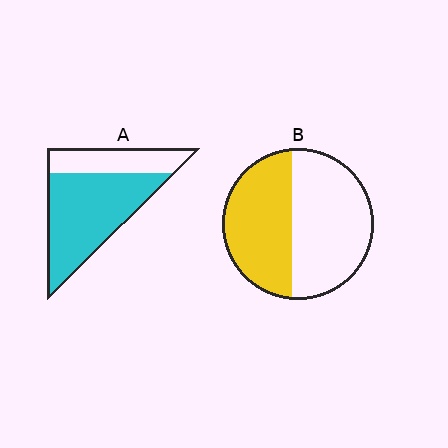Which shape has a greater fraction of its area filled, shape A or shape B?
Shape A.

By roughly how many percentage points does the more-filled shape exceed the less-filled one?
By roughly 25 percentage points (A over B).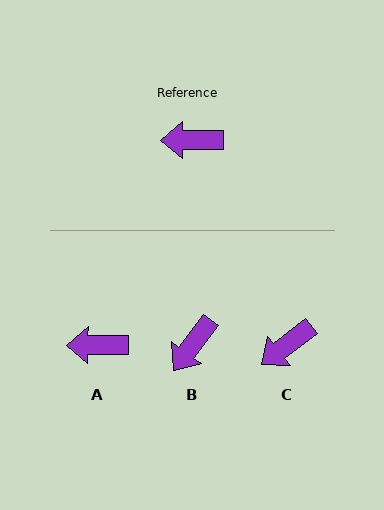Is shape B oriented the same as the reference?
No, it is off by about 53 degrees.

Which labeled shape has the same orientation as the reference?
A.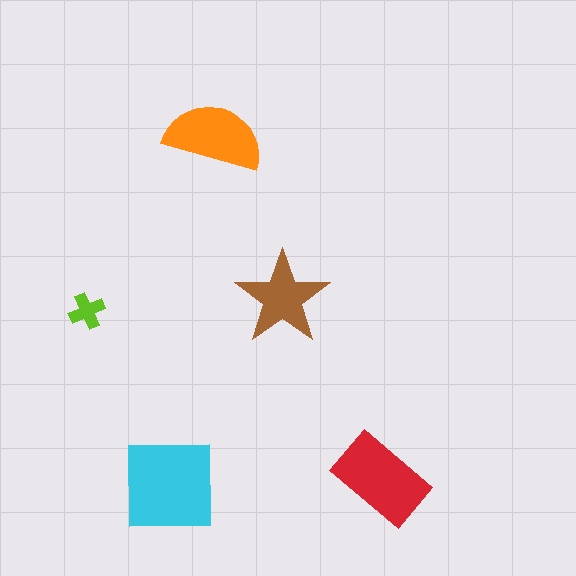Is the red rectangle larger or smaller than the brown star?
Larger.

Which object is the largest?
The cyan square.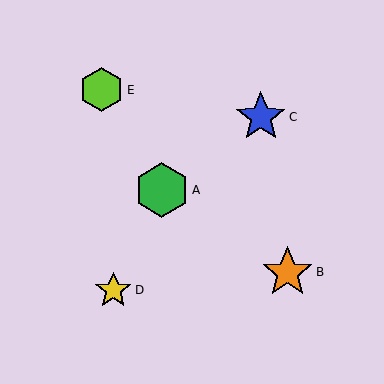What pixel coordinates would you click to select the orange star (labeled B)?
Click at (288, 272) to select the orange star B.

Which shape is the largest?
The green hexagon (labeled A) is the largest.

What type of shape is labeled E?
Shape E is a lime hexagon.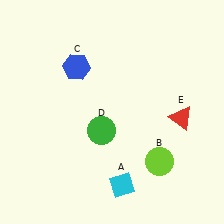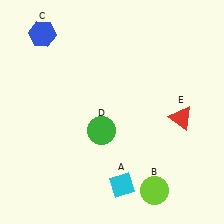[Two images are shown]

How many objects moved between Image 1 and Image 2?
2 objects moved between the two images.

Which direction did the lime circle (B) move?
The lime circle (B) moved down.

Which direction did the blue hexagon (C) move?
The blue hexagon (C) moved left.